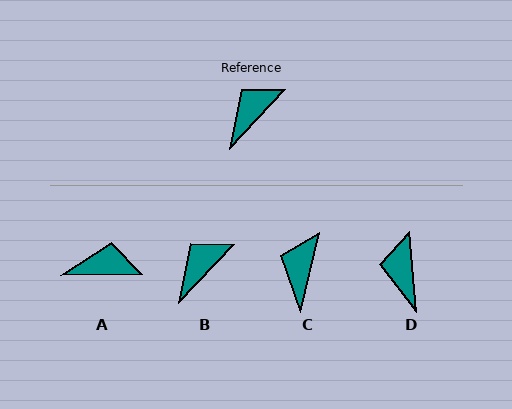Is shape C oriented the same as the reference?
No, it is off by about 30 degrees.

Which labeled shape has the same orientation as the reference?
B.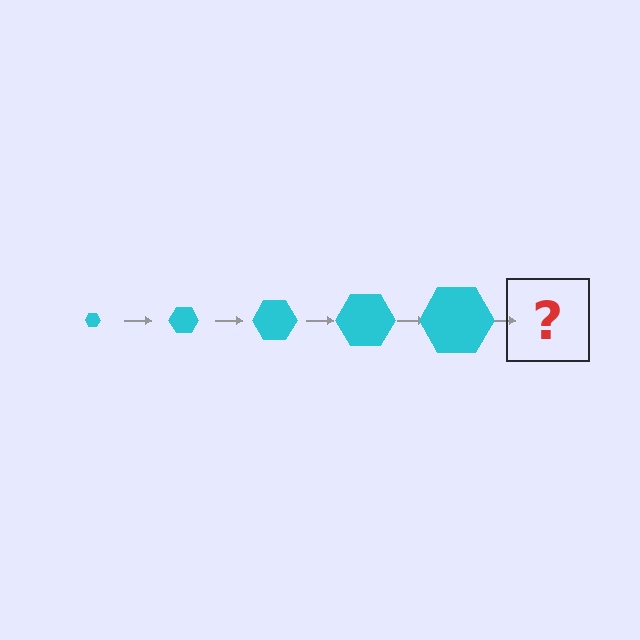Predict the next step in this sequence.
The next step is a cyan hexagon, larger than the previous one.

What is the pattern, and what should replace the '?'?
The pattern is that the hexagon gets progressively larger each step. The '?' should be a cyan hexagon, larger than the previous one.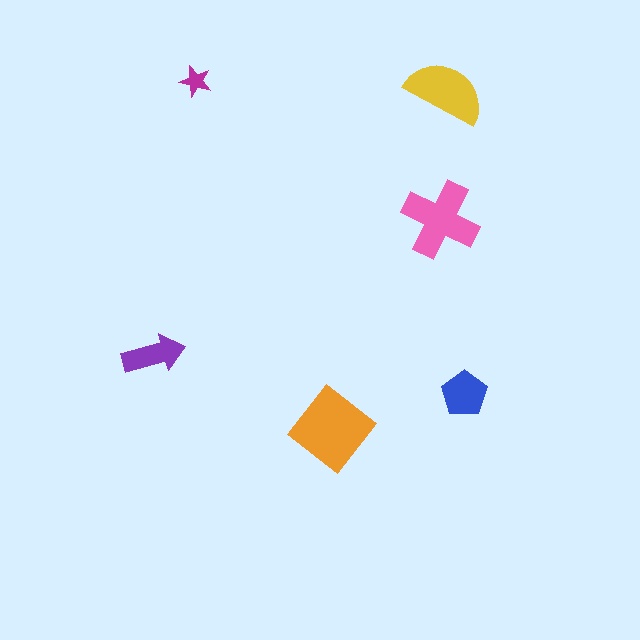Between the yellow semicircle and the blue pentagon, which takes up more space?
The yellow semicircle.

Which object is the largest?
The orange diamond.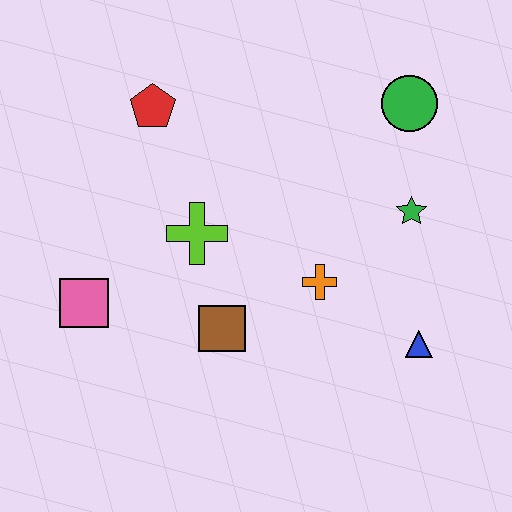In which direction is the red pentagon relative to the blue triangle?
The red pentagon is to the left of the blue triangle.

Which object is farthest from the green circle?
The pink square is farthest from the green circle.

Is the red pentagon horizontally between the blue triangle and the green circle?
No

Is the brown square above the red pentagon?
No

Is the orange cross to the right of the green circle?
No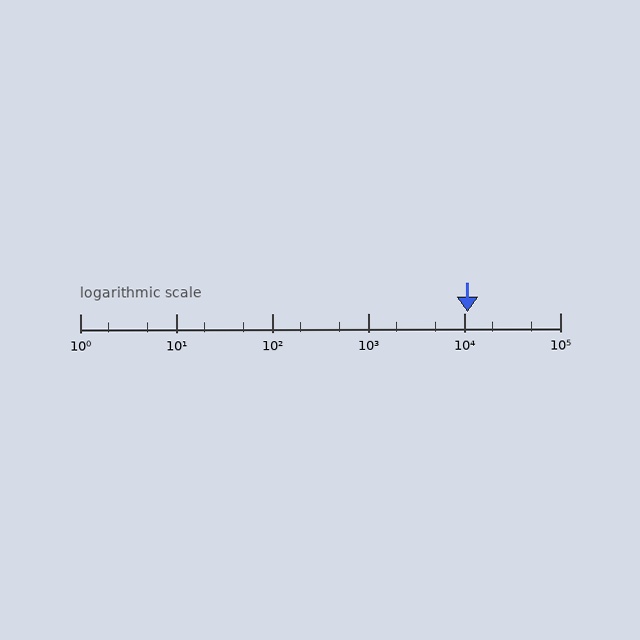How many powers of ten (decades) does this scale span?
The scale spans 5 decades, from 1 to 100000.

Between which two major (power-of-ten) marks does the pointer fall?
The pointer is between 10000 and 100000.